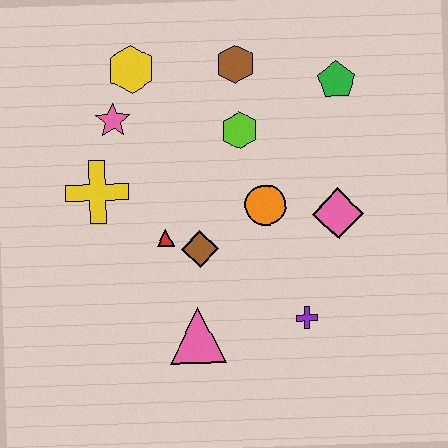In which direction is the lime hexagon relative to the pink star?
The lime hexagon is to the right of the pink star.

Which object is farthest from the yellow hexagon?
The purple cross is farthest from the yellow hexagon.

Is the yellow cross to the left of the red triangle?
Yes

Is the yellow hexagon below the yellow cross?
No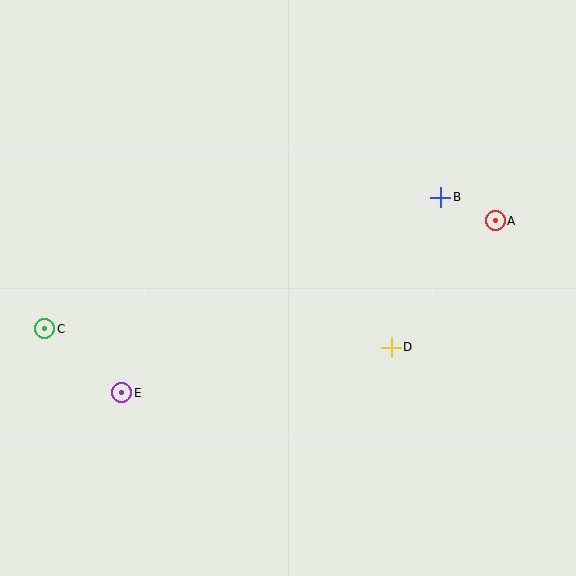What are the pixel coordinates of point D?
Point D is at (391, 347).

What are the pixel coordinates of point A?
Point A is at (495, 221).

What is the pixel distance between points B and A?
The distance between B and A is 59 pixels.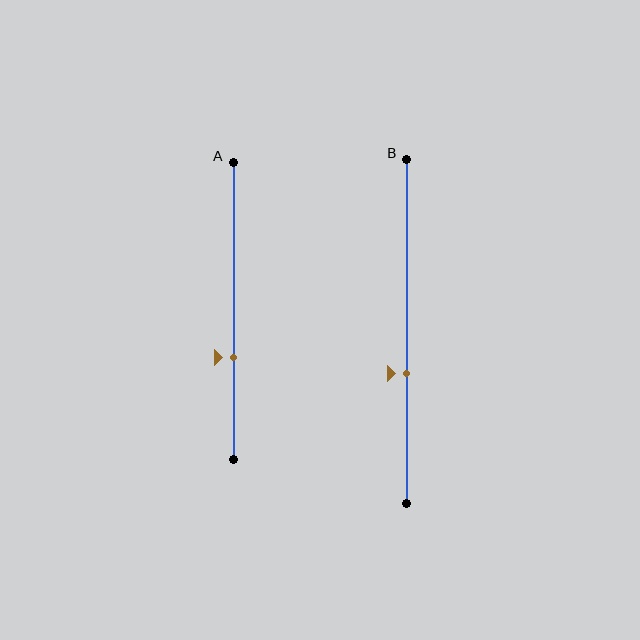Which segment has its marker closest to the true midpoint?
Segment B has its marker closest to the true midpoint.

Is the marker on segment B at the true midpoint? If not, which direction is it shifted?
No, the marker on segment B is shifted downward by about 12% of the segment length.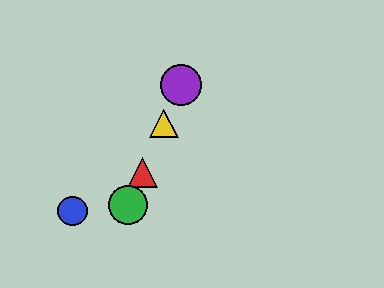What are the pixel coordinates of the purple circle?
The purple circle is at (181, 85).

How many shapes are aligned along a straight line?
4 shapes (the red triangle, the green circle, the yellow triangle, the purple circle) are aligned along a straight line.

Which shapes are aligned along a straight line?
The red triangle, the green circle, the yellow triangle, the purple circle are aligned along a straight line.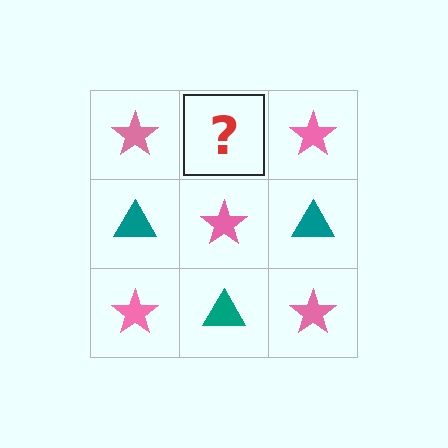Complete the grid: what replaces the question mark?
The question mark should be replaced with a teal triangle.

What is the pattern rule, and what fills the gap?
The rule is that it alternates pink star and teal triangle in a checkerboard pattern. The gap should be filled with a teal triangle.